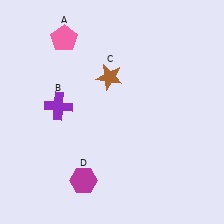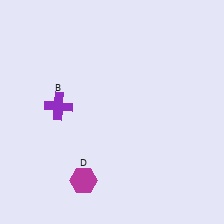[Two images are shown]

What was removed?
The brown star (C), the pink pentagon (A) were removed in Image 2.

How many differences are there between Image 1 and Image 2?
There are 2 differences between the two images.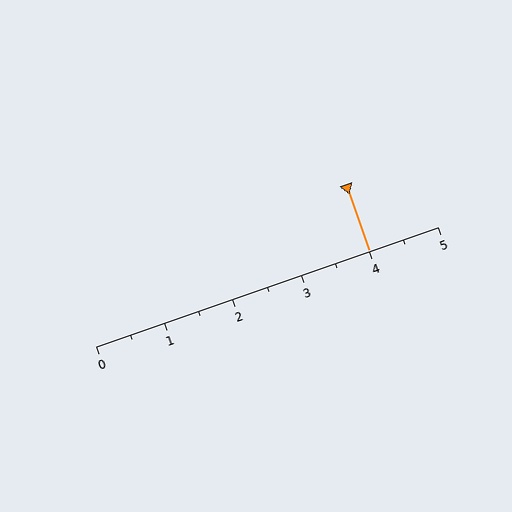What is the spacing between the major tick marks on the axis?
The major ticks are spaced 1 apart.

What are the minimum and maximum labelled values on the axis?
The axis runs from 0 to 5.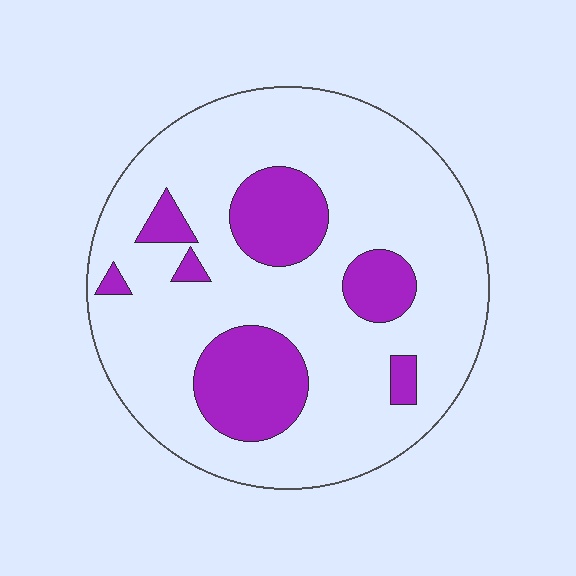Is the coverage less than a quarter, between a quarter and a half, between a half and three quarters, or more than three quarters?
Less than a quarter.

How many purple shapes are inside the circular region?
7.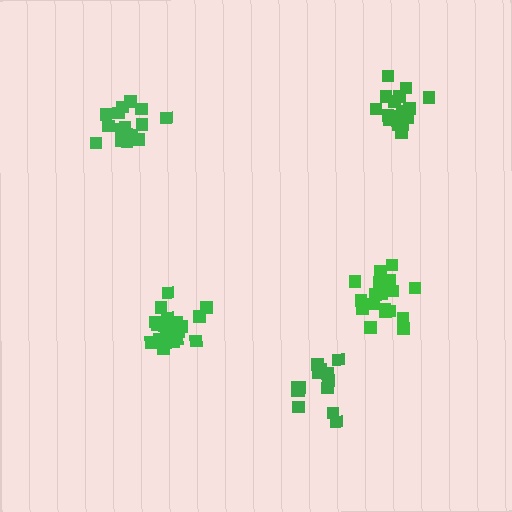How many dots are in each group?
Group 1: 19 dots, Group 2: 20 dots, Group 3: 14 dots, Group 4: 18 dots, Group 5: 19 dots (90 total).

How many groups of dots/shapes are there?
There are 5 groups.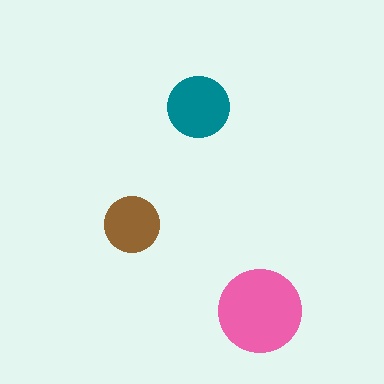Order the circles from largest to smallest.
the pink one, the teal one, the brown one.